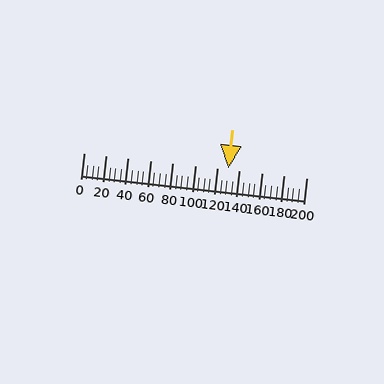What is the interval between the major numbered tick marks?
The major tick marks are spaced 20 units apart.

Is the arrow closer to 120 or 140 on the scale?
The arrow is closer to 140.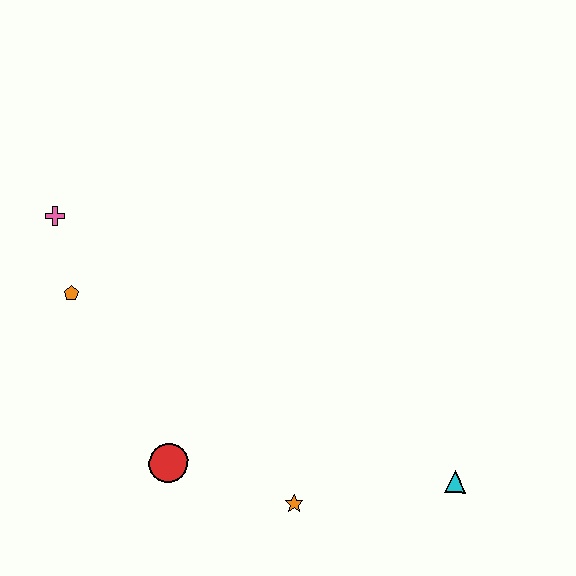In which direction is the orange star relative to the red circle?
The orange star is to the right of the red circle.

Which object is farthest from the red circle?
The cyan triangle is farthest from the red circle.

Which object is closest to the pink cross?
The orange pentagon is closest to the pink cross.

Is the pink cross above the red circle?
Yes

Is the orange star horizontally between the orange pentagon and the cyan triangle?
Yes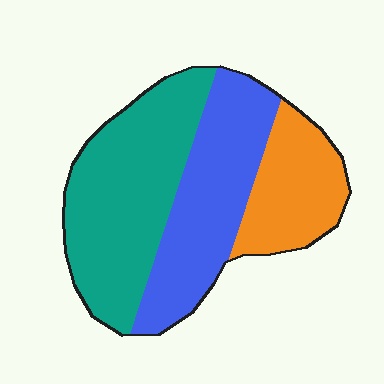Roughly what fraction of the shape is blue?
Blue covers 35% of the shape.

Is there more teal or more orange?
Teal.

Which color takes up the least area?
Orange, at roughly 20%.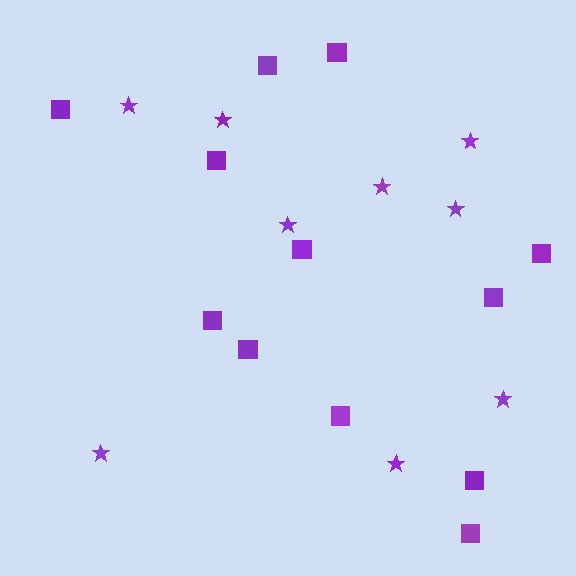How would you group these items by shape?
There are 2 groups: one group of squares (12) and one group of stars (9).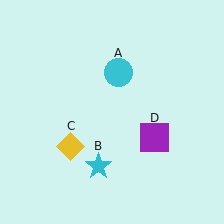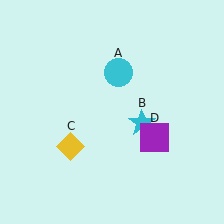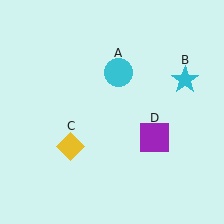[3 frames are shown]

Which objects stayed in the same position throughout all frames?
Cyan circle (object A) and yellow diamond (object C) and purple square (object D) remained stationary.